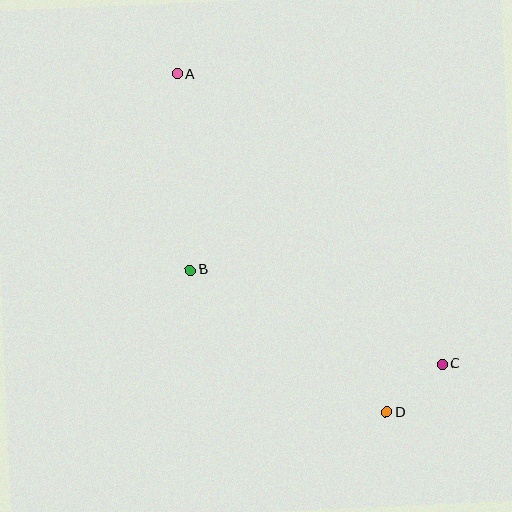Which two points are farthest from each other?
Points A and D are farthest from each other.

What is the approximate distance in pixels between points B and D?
The distance between B and D is approximately 243 pixels.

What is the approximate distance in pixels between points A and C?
The distance between A and C is approximately 393 pixels.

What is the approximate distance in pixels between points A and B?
The distance between A and B is approximately 196 pixels.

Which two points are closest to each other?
Points C and D are closest to each other.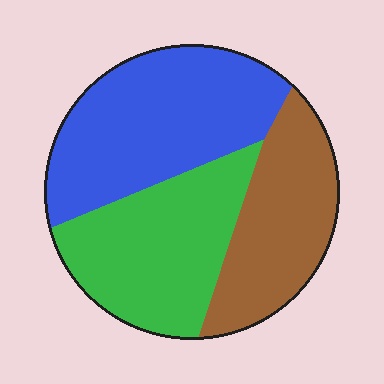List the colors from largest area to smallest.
From largest to smallest: blue, green, brown.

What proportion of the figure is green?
Green covers 33% of the figure.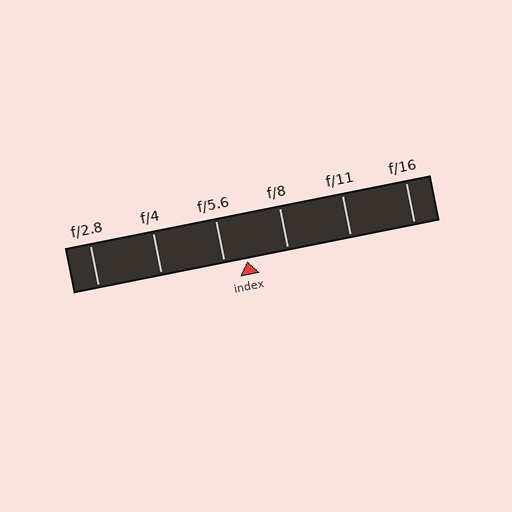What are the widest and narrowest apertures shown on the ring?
The widest aperture shown is f/2.8 and the narrowest is f/16.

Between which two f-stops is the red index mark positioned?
The index mark is between f/5.6 and f/8.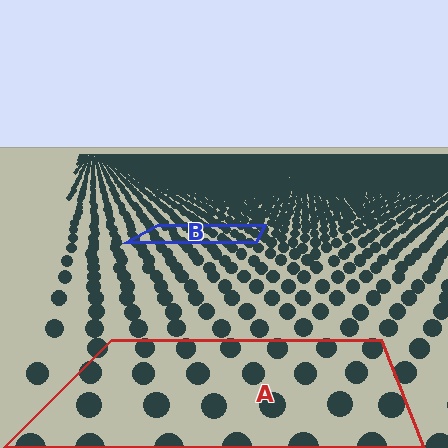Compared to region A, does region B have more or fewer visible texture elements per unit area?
Region B has more texture elements per unit area — they are packed more densely because it is farther away.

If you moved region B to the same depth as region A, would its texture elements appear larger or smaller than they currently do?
They would appear larger. At a closer depth, the same texture elements are projected at a bigger on-screen size.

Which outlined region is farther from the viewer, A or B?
Region B is farther from the viewer — the texture elements inside it appear smaller and more densely packed.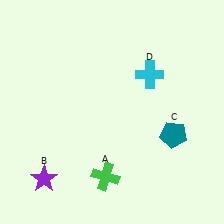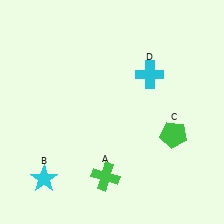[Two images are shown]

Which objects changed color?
B changed from purple to cyan. C changed from teal to green.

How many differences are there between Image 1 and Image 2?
There are 2 differences between the two images.